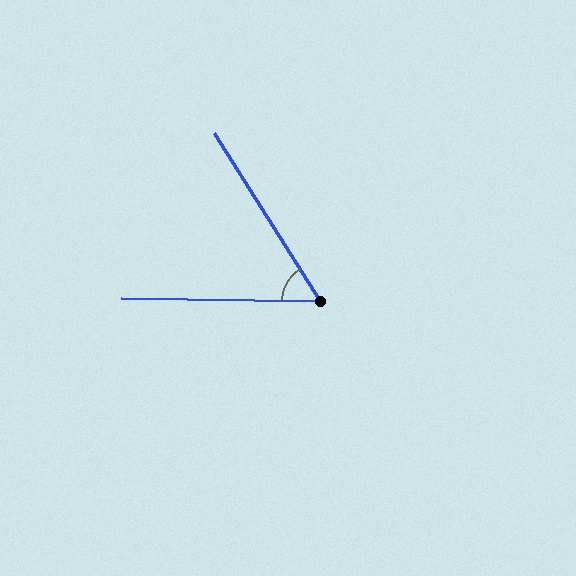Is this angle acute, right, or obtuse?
It is acute.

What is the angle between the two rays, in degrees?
Approximately 57 degrees.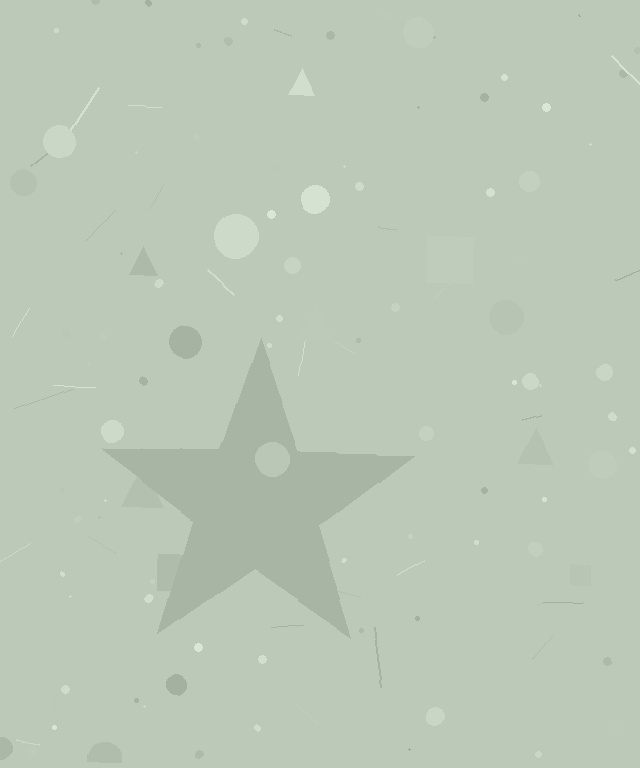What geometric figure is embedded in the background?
A star is embedded in the background.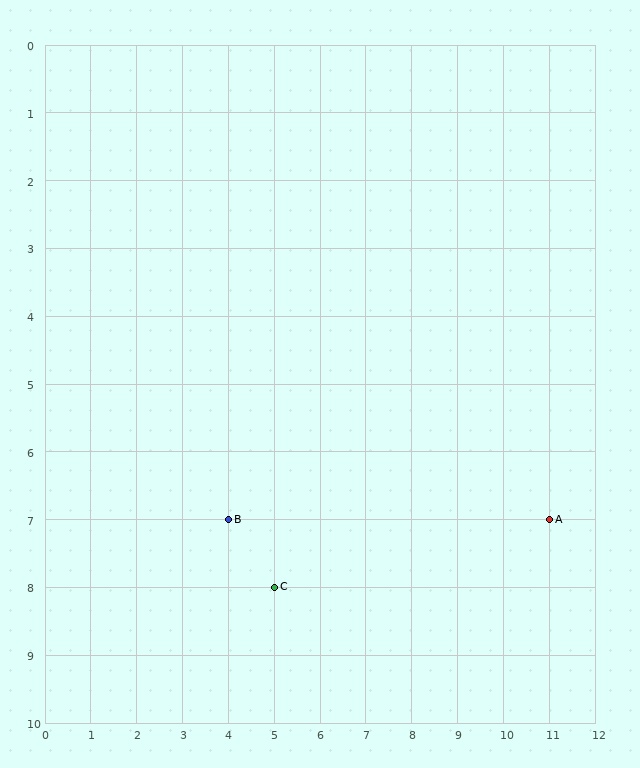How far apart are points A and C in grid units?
Points A and C are 6 columns and 1 row apart (about 6.1 grid units diagonally).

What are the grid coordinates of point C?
Point C is at grid coordinates (5, 8).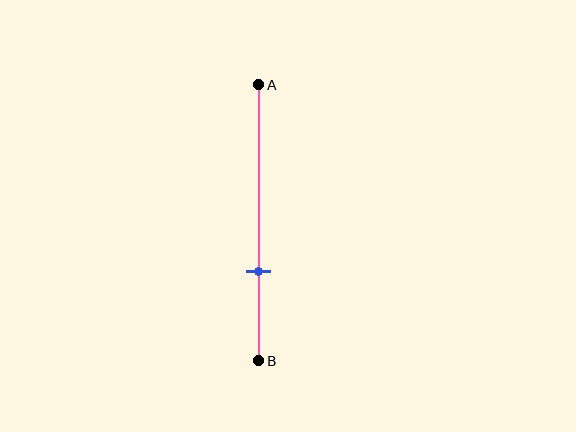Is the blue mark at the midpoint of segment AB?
No, the mark is at about 70% from A, not at the 50% midpoint.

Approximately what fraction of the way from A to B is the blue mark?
The blue mark is approximately 70% of the way from A to B.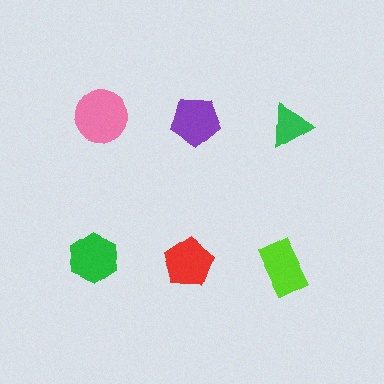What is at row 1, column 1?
A pink circle.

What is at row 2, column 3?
A lime rectangle.